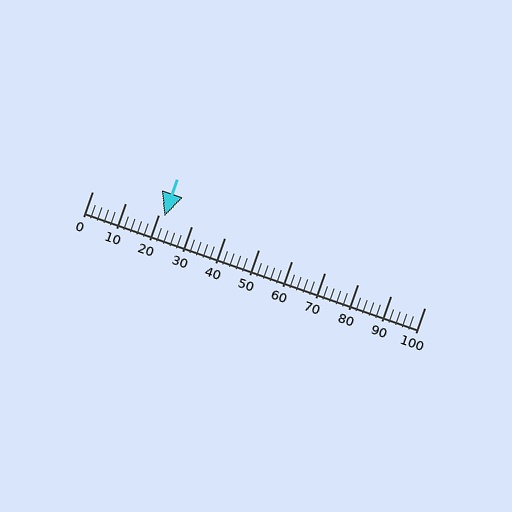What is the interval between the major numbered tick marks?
The major tick marks are spaced 10 units apart.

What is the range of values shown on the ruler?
The ruler shows values from 0 to 100.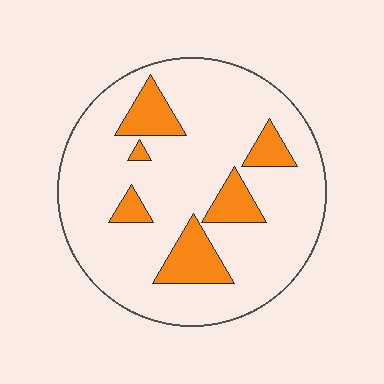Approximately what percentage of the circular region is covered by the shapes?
Approximately 15%.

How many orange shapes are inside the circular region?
6.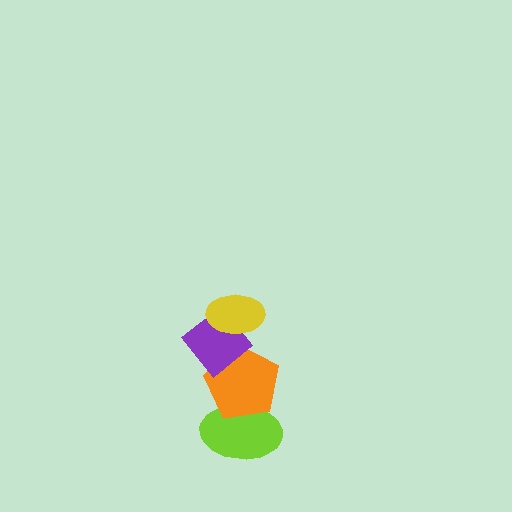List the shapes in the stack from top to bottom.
From top to bottom: the yellow ellipse, the purple diamond, the orange pentagon, the lime ellipse.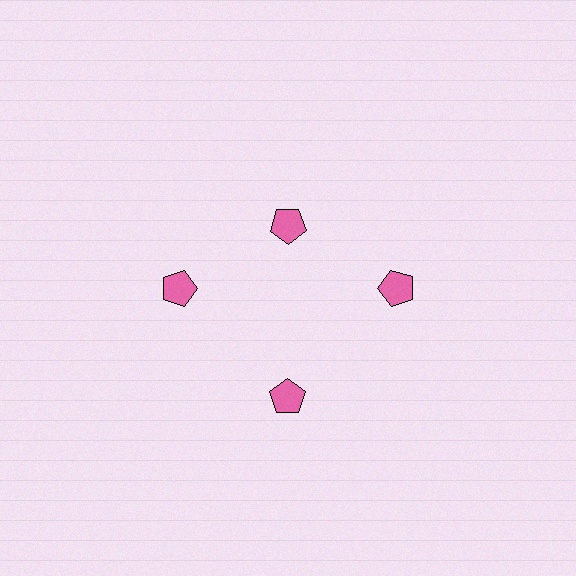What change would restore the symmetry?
The symmetry would be restored by moving it outward, back onto the ring so that all 4 pentagons sit at equal angles and equal distance from the center.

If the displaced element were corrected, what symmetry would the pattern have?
It would have 4-fold rotational symmetry — the pattern would map onto itself every 90 degrees.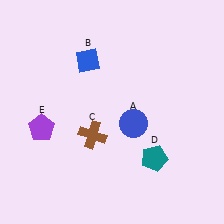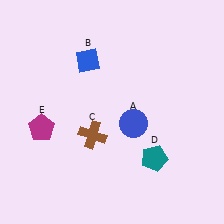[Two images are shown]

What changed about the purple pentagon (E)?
In Image 1, E is purple. In Image 2, it changed to magenta.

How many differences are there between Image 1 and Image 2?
There is 1 difference between the two images.